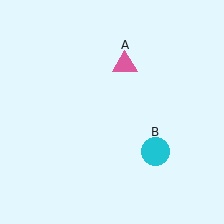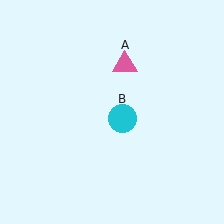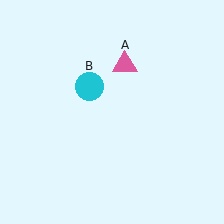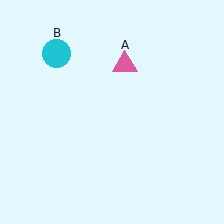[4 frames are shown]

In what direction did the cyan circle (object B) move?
The cyan circle (object B) moved up and to the left.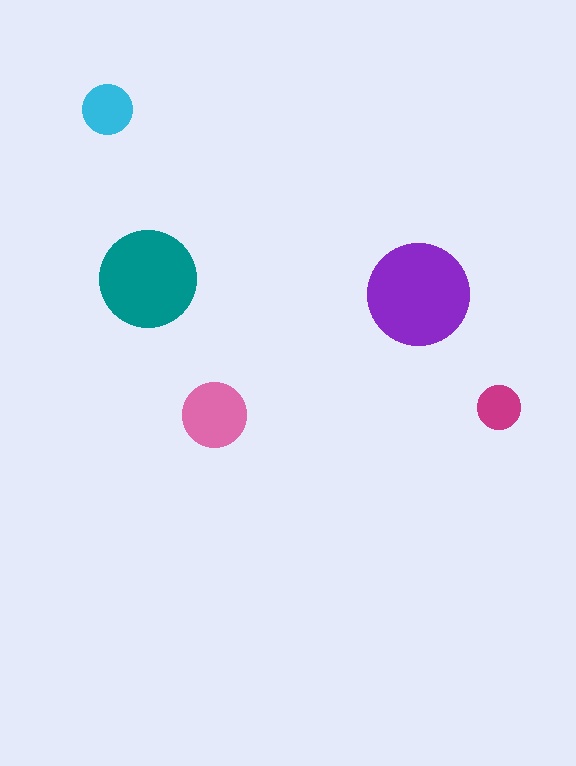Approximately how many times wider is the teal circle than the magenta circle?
About 2 times wider.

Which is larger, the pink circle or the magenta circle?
The pink one.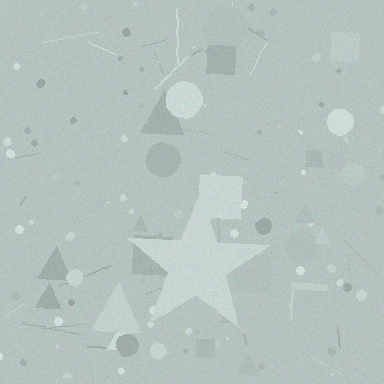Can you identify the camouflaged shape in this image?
The camouflaged shape is a star.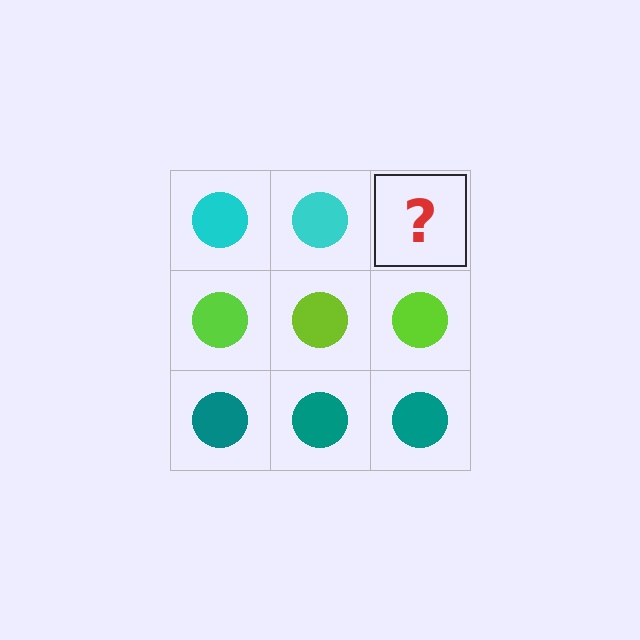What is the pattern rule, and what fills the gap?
The rule is that each row has a consistent color. The gap should be filled with a cyan circle.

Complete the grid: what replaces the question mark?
The question mark should be replaced with a cyan circle.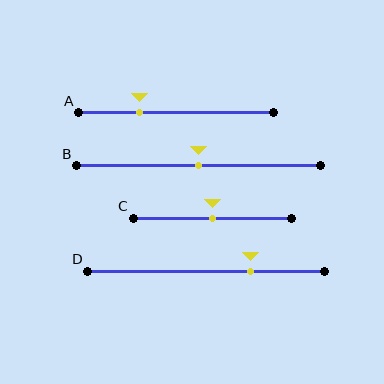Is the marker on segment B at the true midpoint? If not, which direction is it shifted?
Yes, the marker on segment B is at the true midpoint.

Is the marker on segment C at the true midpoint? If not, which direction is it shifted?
Yes, the marker on segment C is at the true midpoint.